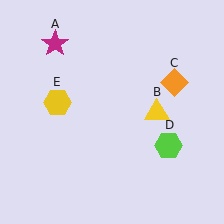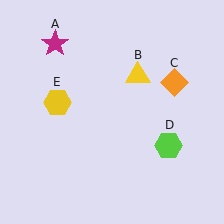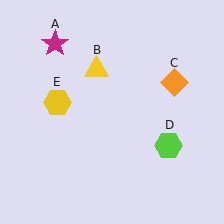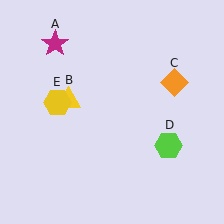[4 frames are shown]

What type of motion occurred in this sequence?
The yellow triangle (object B) rotated counterclockwise around the center of the scene.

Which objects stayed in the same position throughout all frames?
Magenta star (object A) and orange diamond (object C) and lime hexagon (object D) and yellow hexagon (object E) remained stationary.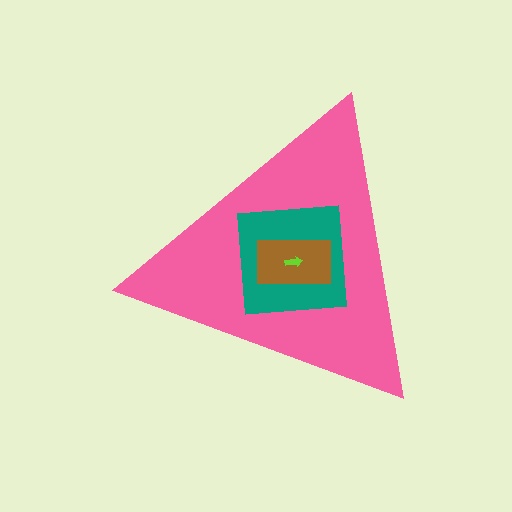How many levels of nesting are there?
4.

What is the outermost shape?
The pink triangle.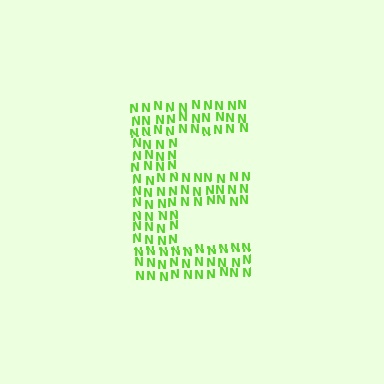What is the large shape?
The large shape is the letter E.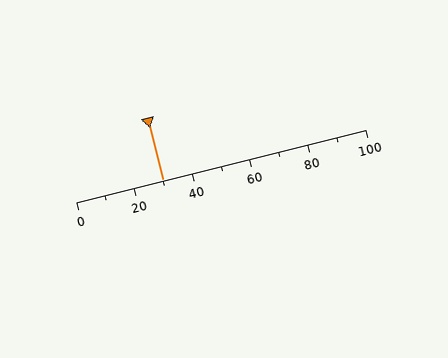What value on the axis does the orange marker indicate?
The marker indicates approximately 30.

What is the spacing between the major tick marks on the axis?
The major ticks are spaced 20 apart.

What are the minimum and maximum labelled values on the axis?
The axis runs from 0 to 100.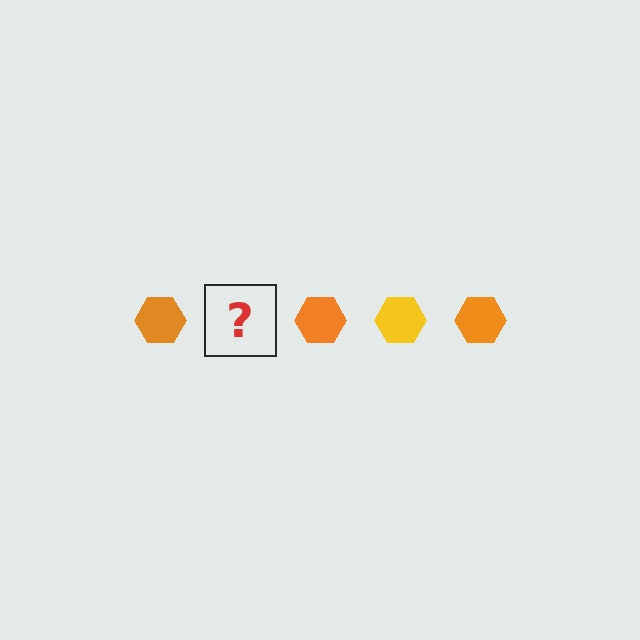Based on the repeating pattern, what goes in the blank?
The blank should be a yellow hexagon.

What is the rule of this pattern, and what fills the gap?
The rule is that the pattern cycles through orange, yellow hexagons. The gap should be filled with a yellow hexagon.